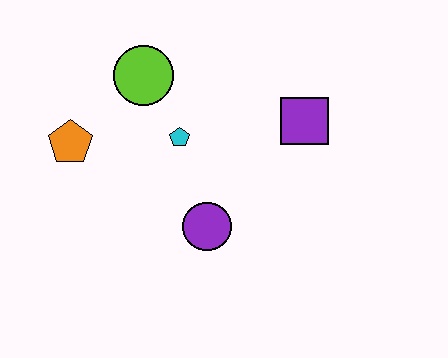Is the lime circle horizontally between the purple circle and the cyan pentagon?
No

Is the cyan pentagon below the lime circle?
Yes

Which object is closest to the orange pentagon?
The lime circle is closest to the orange pentagon.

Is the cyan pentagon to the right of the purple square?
No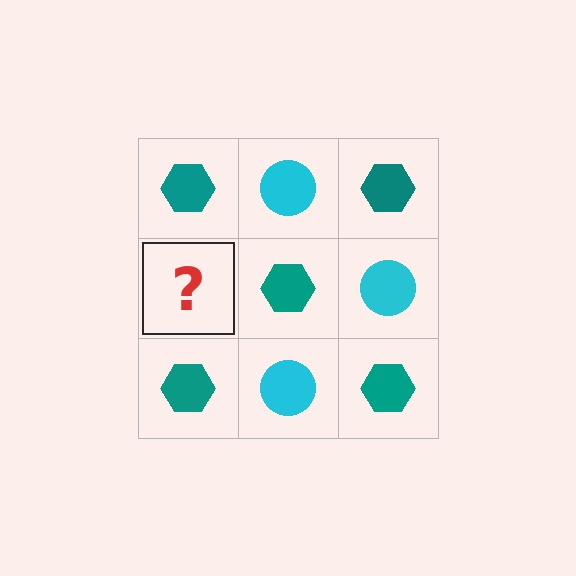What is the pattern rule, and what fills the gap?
The rule is that it alternates teal hexagon and cyan circle in a checkerboard pattern. The gap should be filled with a cyan circle.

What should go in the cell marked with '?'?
The missing cell should contain a cyan circle.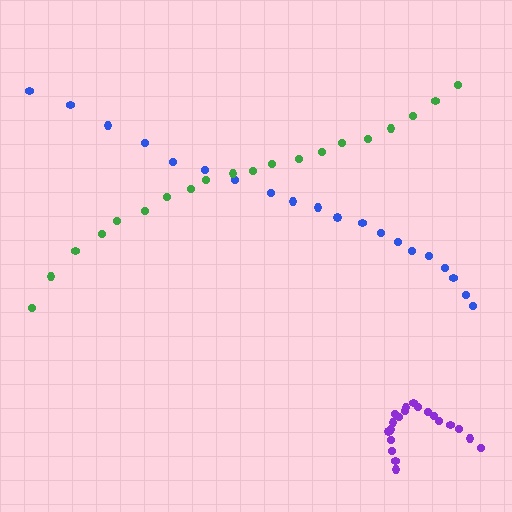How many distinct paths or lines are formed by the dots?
There are 3 distinct paths.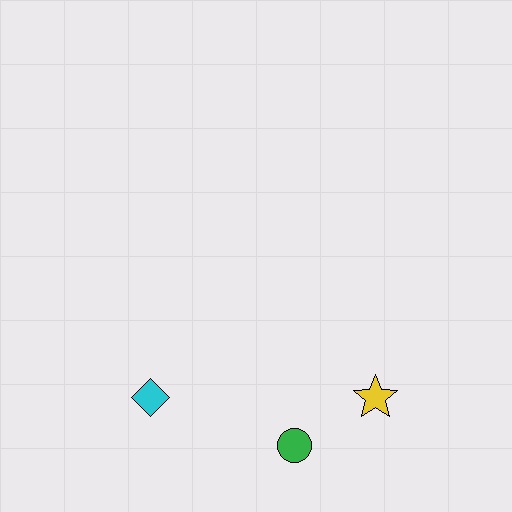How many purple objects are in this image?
There are no purple objects.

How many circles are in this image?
There is 1 circle.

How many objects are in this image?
There are 3 objects.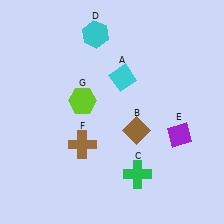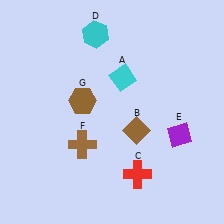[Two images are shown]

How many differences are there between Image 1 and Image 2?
There are 2 differences between the two images.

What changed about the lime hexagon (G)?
In Image 1, G is lime. In Image 2, it changed to brown.